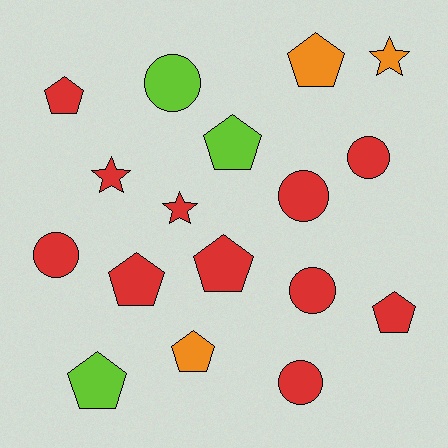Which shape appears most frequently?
Pentagon, with 8 objects.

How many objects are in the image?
There are 17 objects.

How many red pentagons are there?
There are 4 red pentagons.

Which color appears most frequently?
Red, with 11 objects.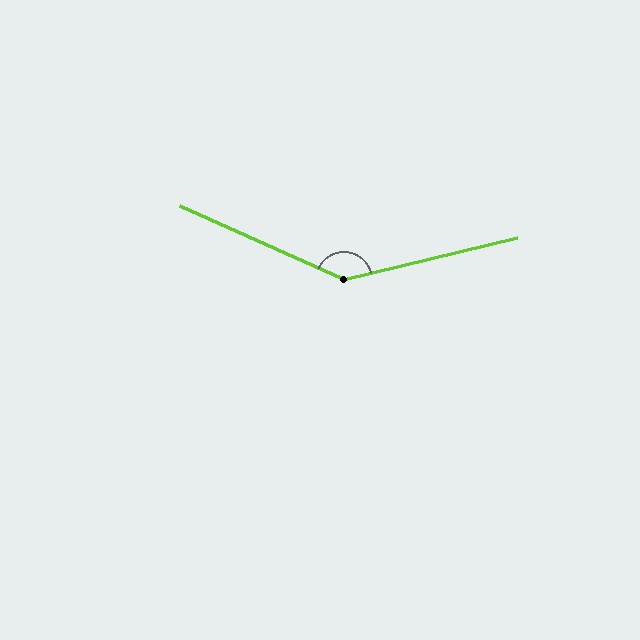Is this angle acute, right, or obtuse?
It is obtuse.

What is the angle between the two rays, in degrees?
Approximately 142 degrees.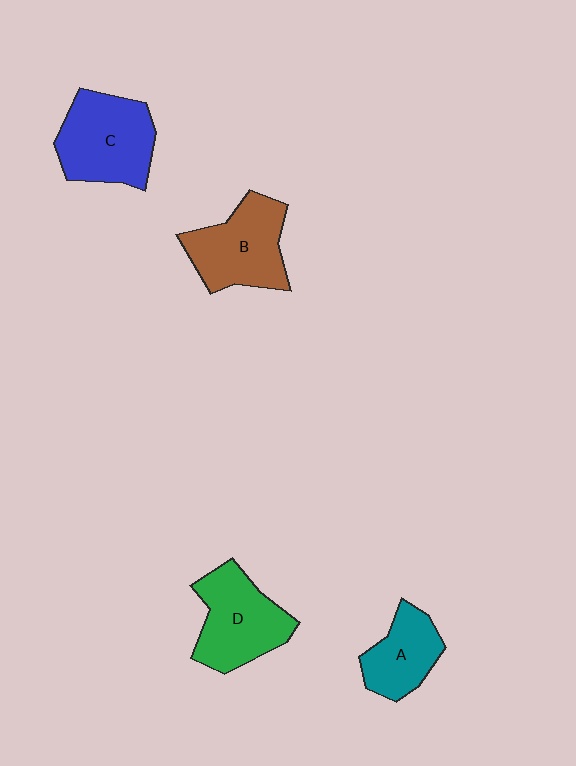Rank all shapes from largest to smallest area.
From largest to smallest: C (blue), D (green), B (brown), A (teal).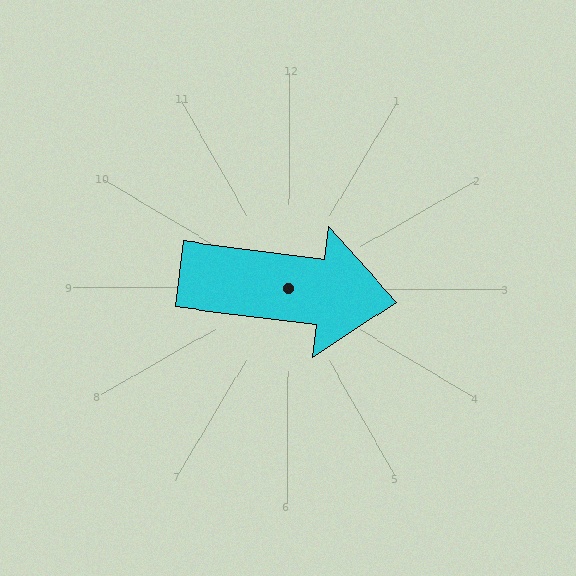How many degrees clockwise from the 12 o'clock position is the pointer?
Approximately 97 degrees.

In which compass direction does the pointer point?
East.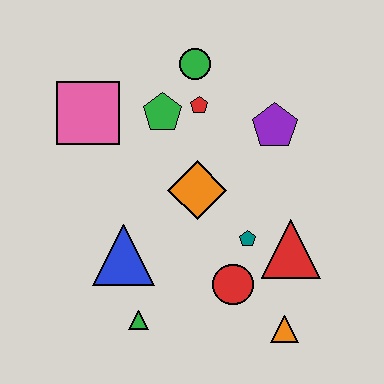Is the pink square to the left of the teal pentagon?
Yes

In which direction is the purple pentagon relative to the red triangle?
The purple pentagon is above the red triangle.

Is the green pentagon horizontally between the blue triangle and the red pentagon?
Yes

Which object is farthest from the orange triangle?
The pink square is farthest from the orange triangle.